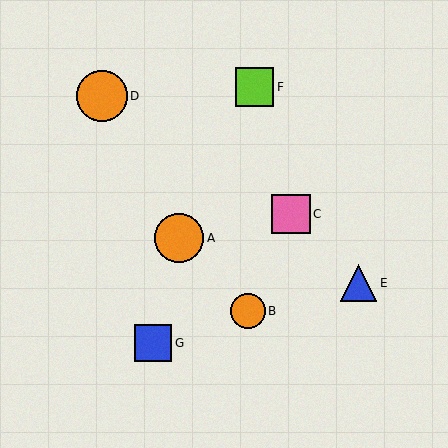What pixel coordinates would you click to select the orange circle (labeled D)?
Click at (102, 96) to select the orange circle D.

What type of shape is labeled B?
Shape B is an orange circle.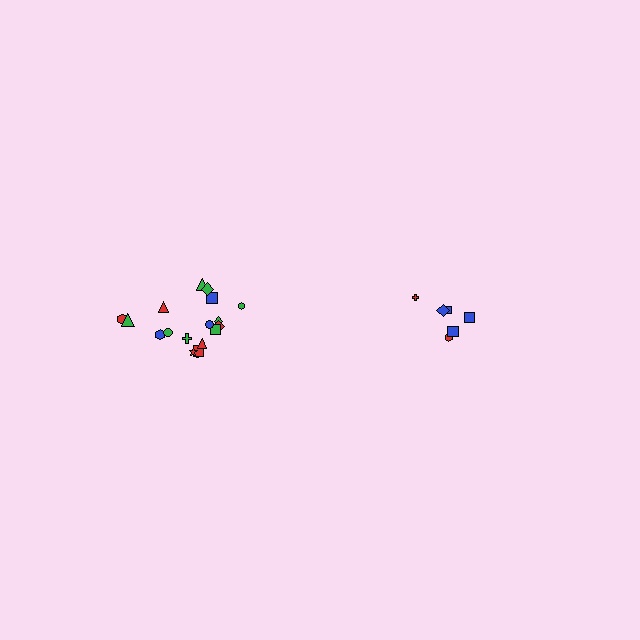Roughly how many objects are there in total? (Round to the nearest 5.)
Roughly 25 objects in total.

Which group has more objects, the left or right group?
The left group.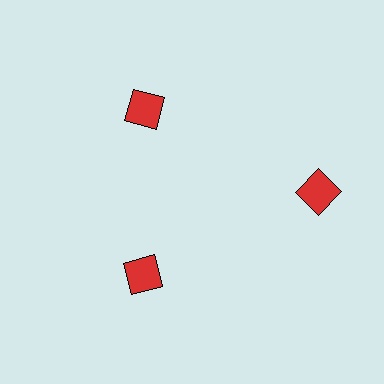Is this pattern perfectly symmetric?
No. The 3 red squares are arranged in a ring, but one element near the 3 o'clock position is pushed outward from the center, breaking the 3-fold rotational symmetry.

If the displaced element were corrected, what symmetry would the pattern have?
It would have 3-fold rotational symmetry — the pattern would map onto itself every 120 degrees.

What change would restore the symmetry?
The symmetry would be restored by moving it inward, back onto the ring so that all 3 squares sit at equal angles and equal distance from the center.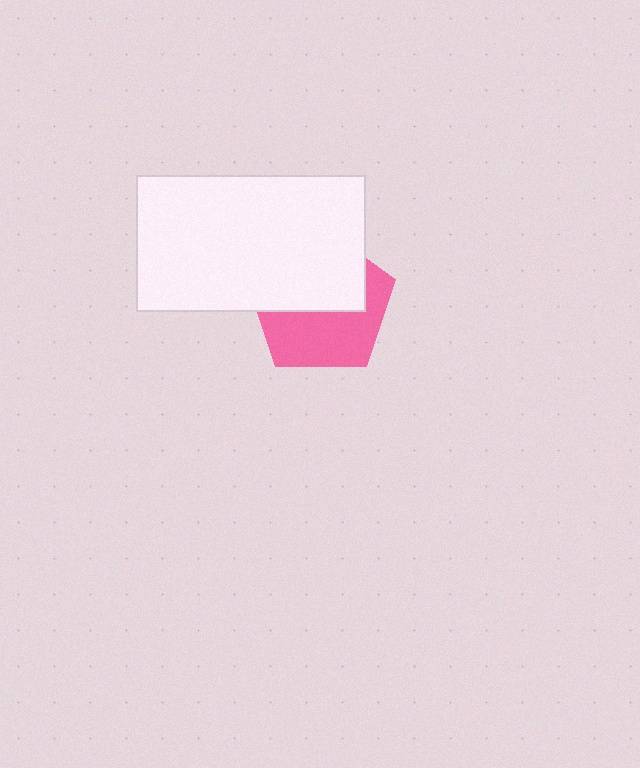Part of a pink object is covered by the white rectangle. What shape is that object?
It is a pentagon.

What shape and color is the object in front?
The object in front is a white rectangle.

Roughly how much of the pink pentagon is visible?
About half of it is visible (roughly 50%).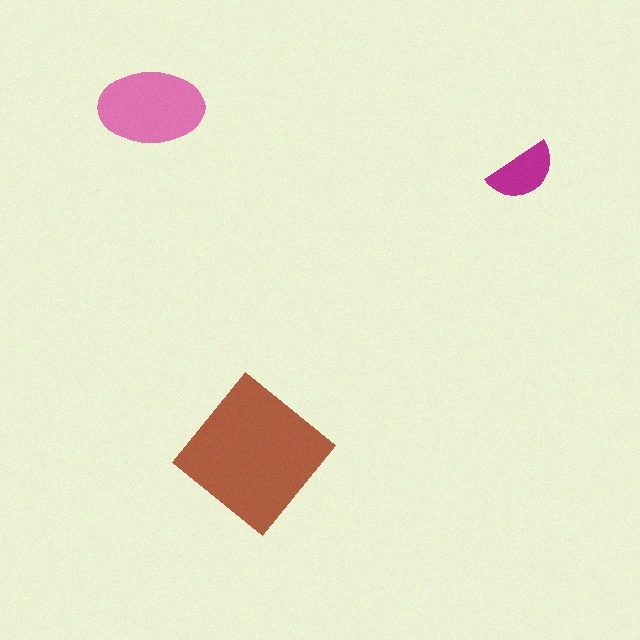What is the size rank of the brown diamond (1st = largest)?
1st.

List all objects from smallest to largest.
The magenta semicircle, the pink ellipse, the brown diamond.